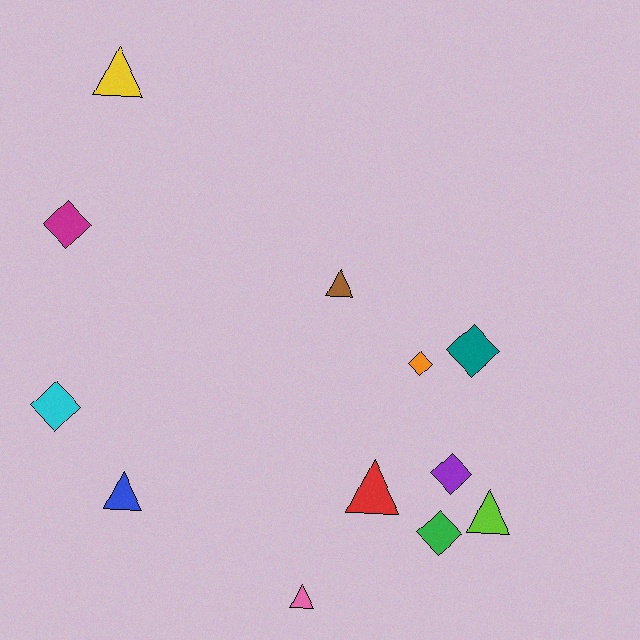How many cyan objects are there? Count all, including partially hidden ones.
There is 1 cyan object.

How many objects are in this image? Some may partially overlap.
There are 12 objects.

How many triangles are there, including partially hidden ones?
There are 6 triangles.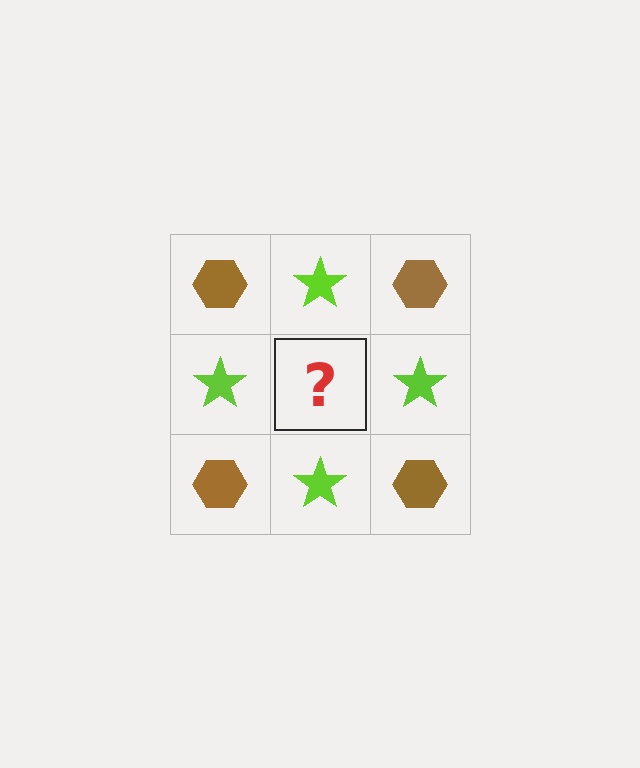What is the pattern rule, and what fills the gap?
The rule is that it alternates brown hexagon and lime star in a checkerboard pattern. The gap should be filled with a brown hexagon.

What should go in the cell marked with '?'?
The missing cell should contain a brown hexagon.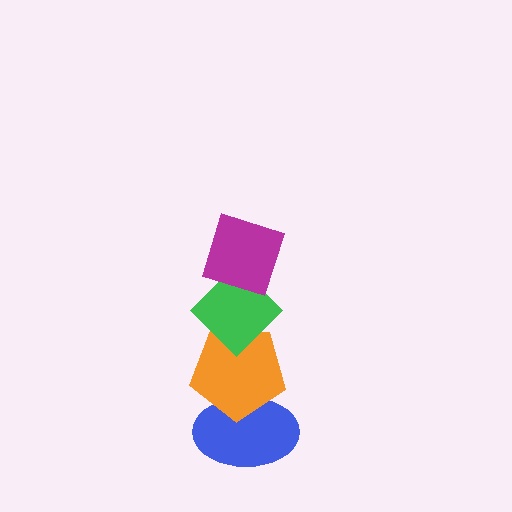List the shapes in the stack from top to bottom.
From top to bottom: the magenta diamond, the green diamond, the orange pentagon, the blue ellipse.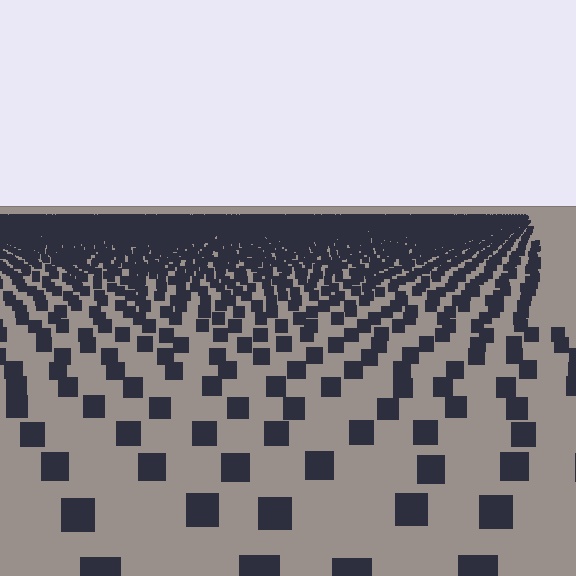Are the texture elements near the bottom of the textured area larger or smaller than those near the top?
Larger. Near the bottom, elements are closer to the viewer and appear at a bigger on-screen size.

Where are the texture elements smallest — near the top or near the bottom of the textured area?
Near the top.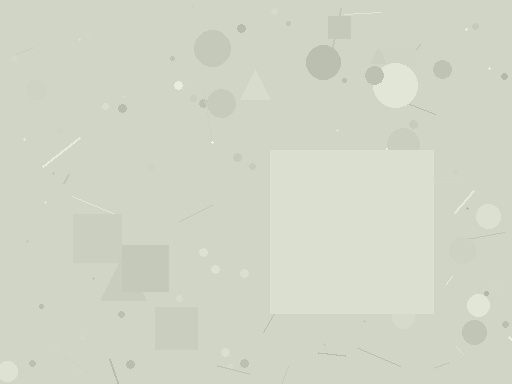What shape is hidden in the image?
A square is hidden in the image.